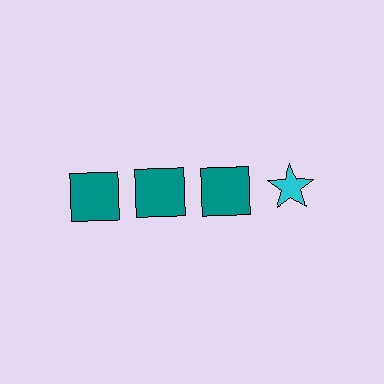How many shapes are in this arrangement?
There are 4 shapes arranged in a grid pattern.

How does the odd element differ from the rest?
It differs in both color (cyan instead of teal) and shape (star instead of square).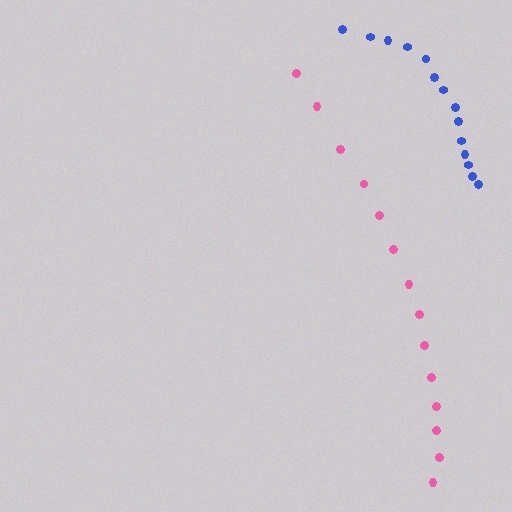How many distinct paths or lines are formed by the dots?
There are 2 distinct paths.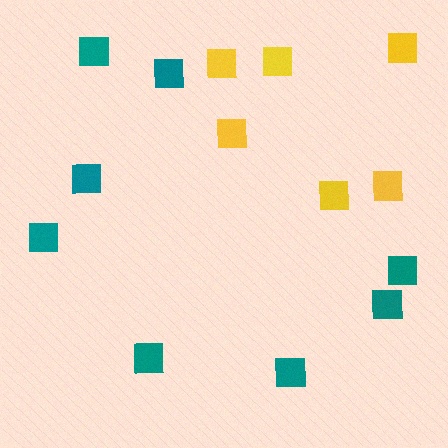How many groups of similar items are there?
There are 2 groups: one group of yellow squares (6) and one group of teal squares (8).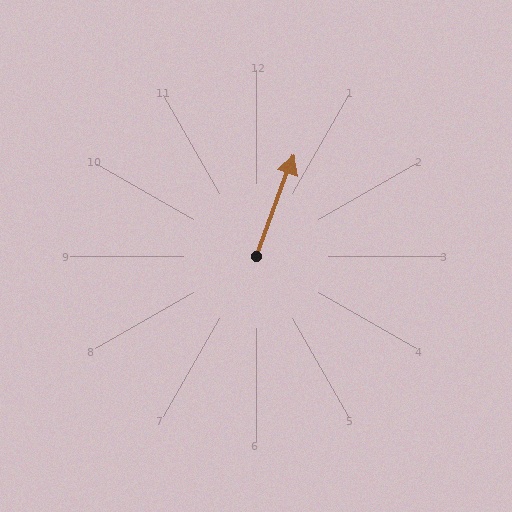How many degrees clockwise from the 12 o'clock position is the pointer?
Approximately 21 degrees.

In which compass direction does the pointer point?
North.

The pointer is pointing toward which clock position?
Roughly 1 o'clock.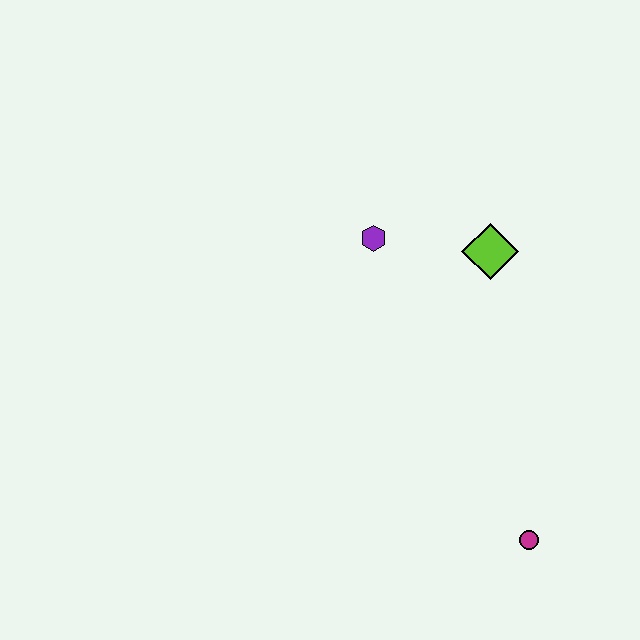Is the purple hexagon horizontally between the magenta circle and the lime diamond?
No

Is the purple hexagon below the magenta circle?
No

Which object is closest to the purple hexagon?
The lime diamond is closest to the purple hexagon.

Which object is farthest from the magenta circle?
The purple hexagon is farthest from the magenta circle.